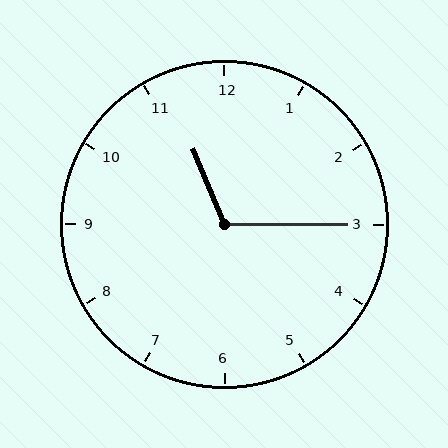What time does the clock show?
11:15.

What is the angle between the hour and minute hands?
Approximately 112 degrees.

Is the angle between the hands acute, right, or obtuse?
It is obtuse.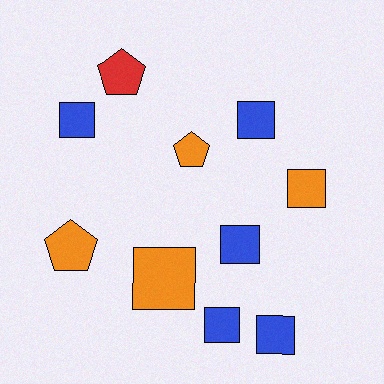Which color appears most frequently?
Blue, with 5 objects.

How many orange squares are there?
There are 2 orange squares.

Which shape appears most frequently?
Square, with 7 objects.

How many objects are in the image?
There are 10 objects.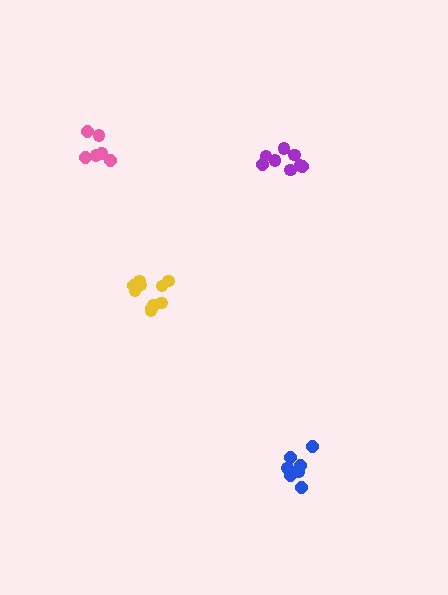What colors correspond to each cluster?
The clusters are colored: purple, yellow, pink, blue.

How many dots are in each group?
Group 1: 8 dots, Group 2: 11 dots, Group 3: 7 dots, Group 4: 7 dots (33 total).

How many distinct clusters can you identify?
There are 4 distinct clusters.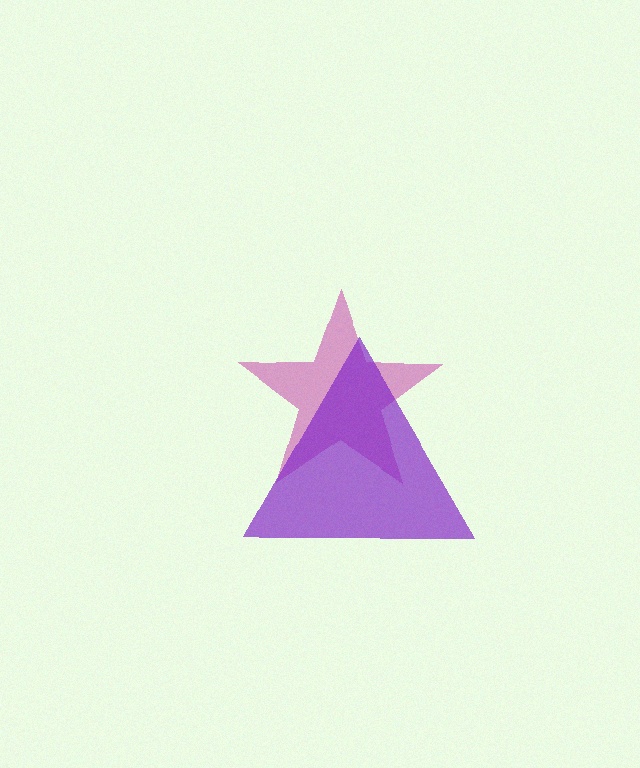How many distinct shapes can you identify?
There are 2 distinct shapes: a magenta star, a purple triangle.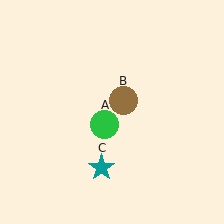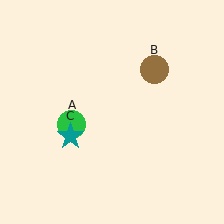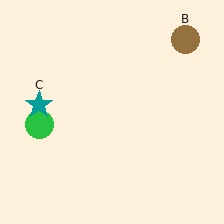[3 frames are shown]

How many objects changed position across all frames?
3 objects changed position: green circle (object A), brown circle (object B), teal star (object C).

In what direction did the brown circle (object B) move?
The brown circle (object B) moved up and to the right.